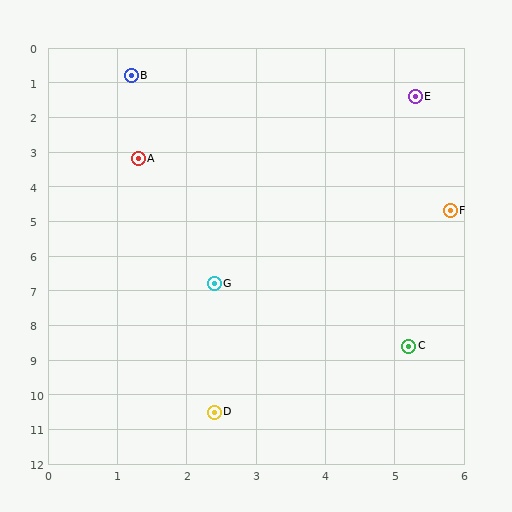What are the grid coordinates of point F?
Point F is at approximately (5.8, 4.7).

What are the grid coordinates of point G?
Point G is at approximately (2.4, 6.8).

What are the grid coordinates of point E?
Point E is at approximately (5.3, 1.4).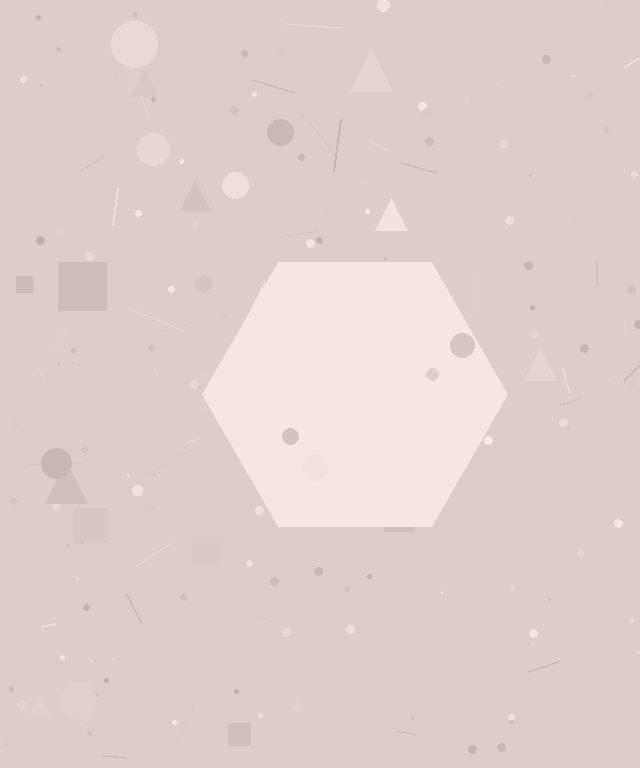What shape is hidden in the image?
A hexagon is hidden in the image.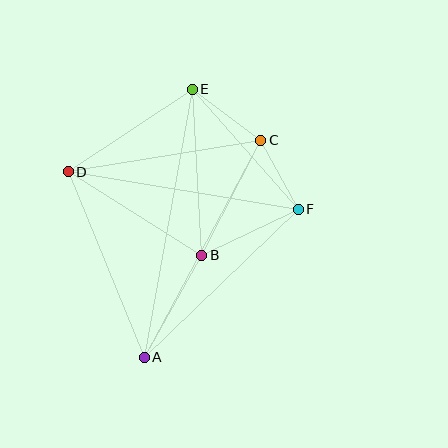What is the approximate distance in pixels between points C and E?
The distance between C and E is approximately 86 pixels.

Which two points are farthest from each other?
Points A and E are farthest from each other.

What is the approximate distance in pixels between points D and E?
The distance between D and E is approximately 149 pixels.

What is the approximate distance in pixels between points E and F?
The distance between E and F is approximately 160 pixels.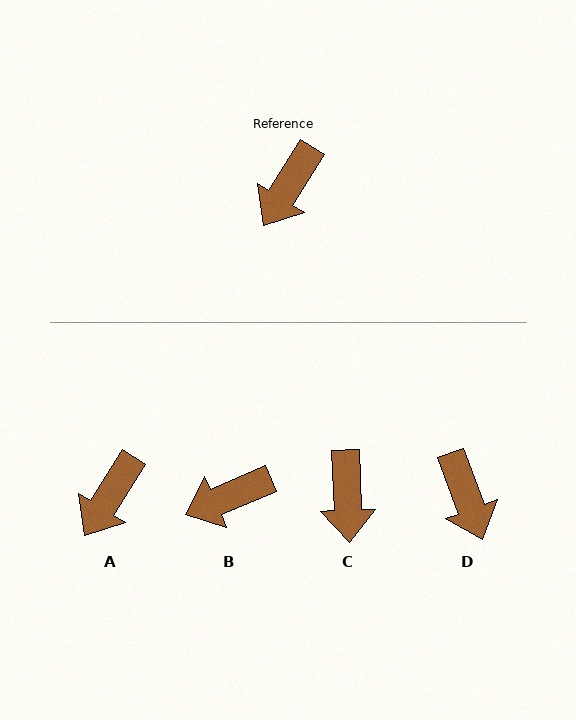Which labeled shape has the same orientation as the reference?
A.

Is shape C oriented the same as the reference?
No, it is off by about 34 degrees.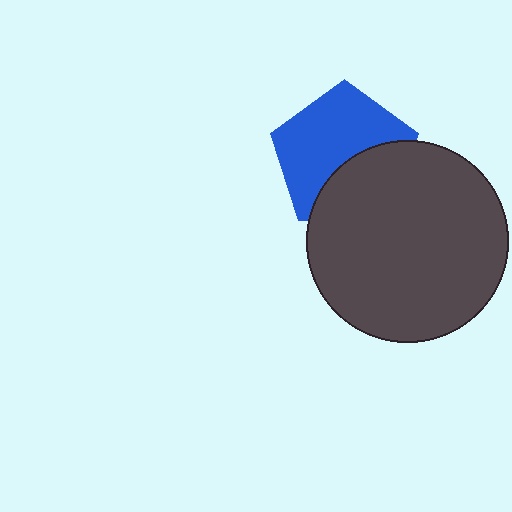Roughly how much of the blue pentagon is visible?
About half of it is visible (roughly 61%).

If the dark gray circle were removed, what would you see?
You would see the complete blue pentagon.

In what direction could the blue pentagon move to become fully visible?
The blue pentagon could move up. That would shift it out from behind the dark gray circle entirely.